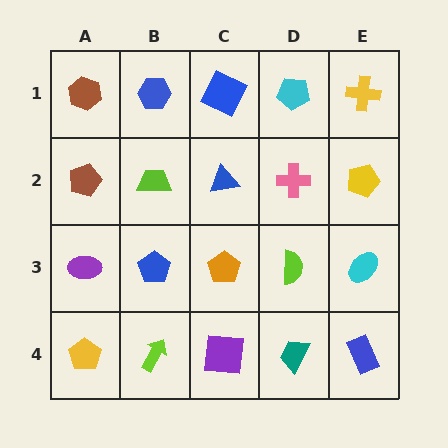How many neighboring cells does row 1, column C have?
3.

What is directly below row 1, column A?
A brown pentagon.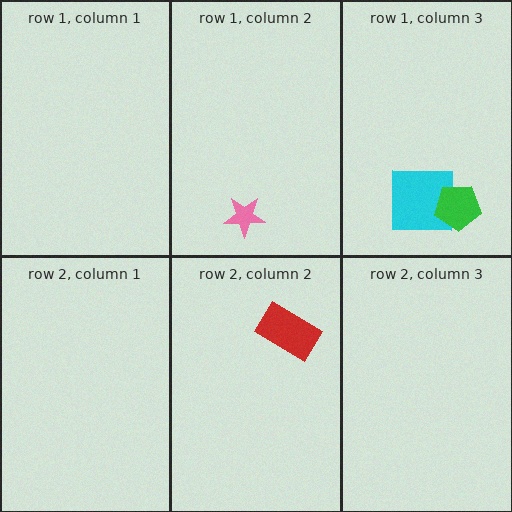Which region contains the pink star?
The row 1, column 2 region.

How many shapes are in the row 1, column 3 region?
2.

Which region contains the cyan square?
The row 1, column 3 region.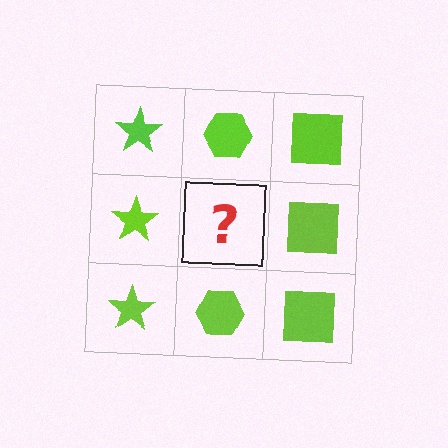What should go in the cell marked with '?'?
The missing cell should contain a lime hexagon.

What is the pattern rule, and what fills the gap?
The rule is that each column has a consistent shape. The gap should be filled with a lime hexagon.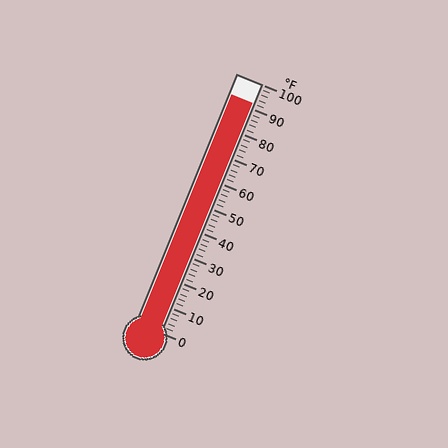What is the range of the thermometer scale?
The thermometer scale ranges from 0°F to 100°F.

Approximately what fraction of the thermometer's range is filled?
The thermometer is filled to approximately 90% of its range.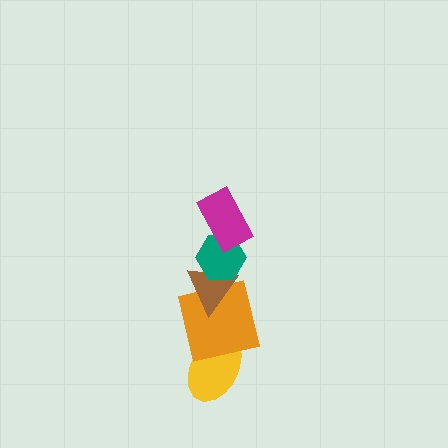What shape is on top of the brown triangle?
The teal hexagon is on top of the brown triangle.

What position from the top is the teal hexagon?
The teal hexagon is 2nd from the top.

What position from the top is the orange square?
The orange square is 4th from the top.